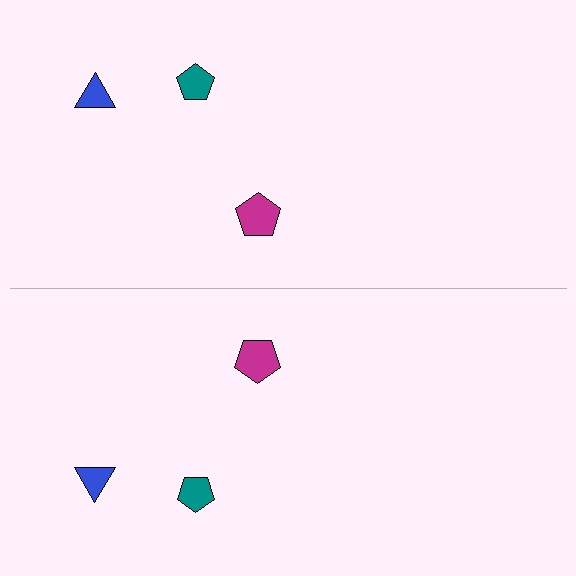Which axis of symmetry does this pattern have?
The pattern has a horizontal axis of symmetry running through the center of the image.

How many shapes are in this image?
There are 6 shapes in this image.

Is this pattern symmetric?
Yes, this pattern has bilateral (reflection) symmetry.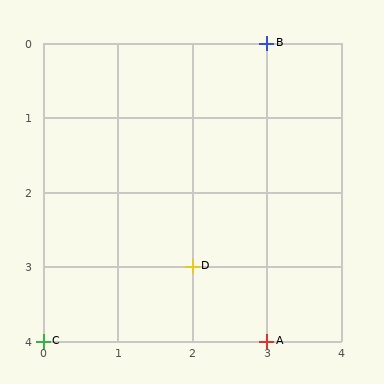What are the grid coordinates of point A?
Point A is at grid coordinates (3, 4).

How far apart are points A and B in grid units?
Points A and B are 4 rows apart.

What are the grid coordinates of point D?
Point D is at grid coordinates (2, 3).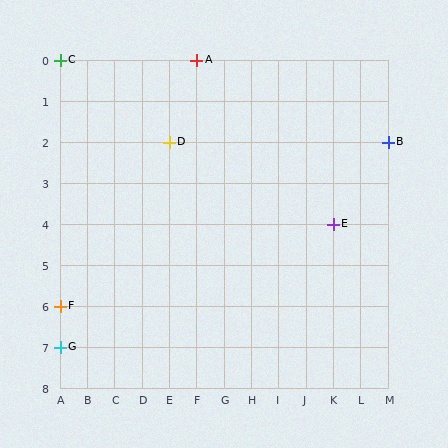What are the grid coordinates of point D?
Point D is at grid coordinates (E, 2).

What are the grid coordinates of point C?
Point C is at grid coordinates (A, 0).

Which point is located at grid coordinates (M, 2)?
Point B is at (M, 2).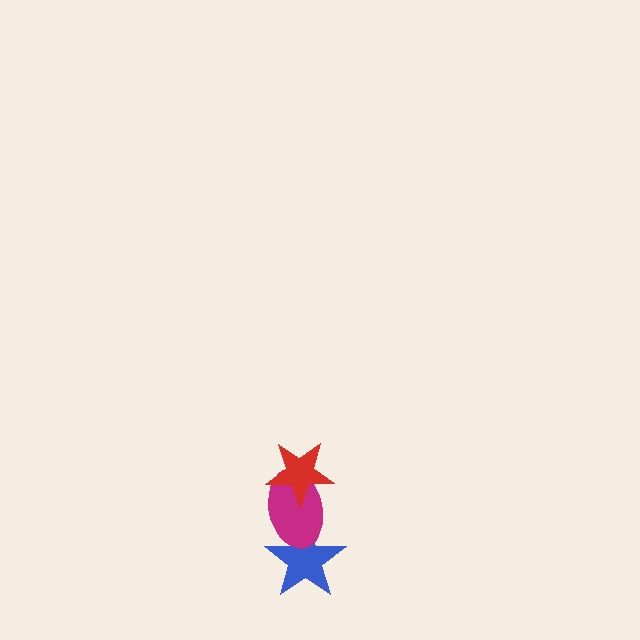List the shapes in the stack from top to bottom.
From top to bottom: the red star, the magenta ellipse, the blue star.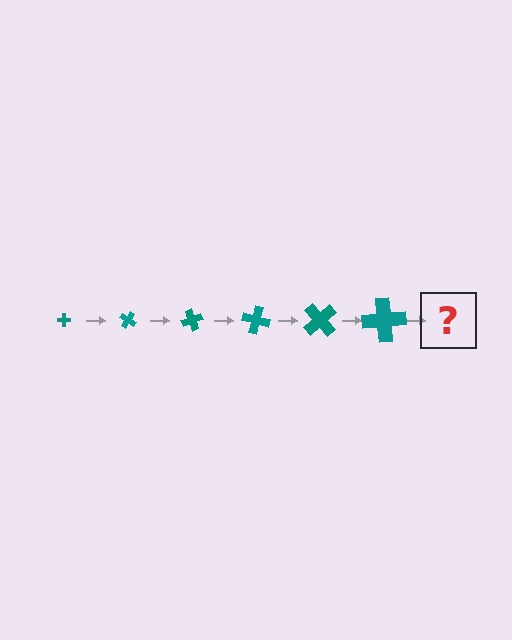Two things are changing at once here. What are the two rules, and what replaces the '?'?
The two rules are that the cross grows larger each step and it rotates 35 degrees each step. The '?' should be a cross, larger than the previous one and rotated 210 degrees from the start.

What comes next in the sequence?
The next element should be a cross, larger than the previous one and rotated 210 degrees from the start.